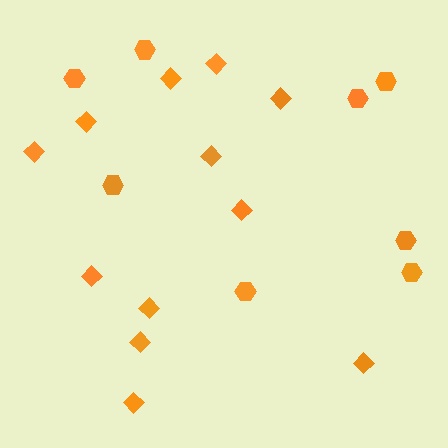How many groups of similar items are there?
There are 2 groups: one group of diamonds (12) and one group of hexagons (8).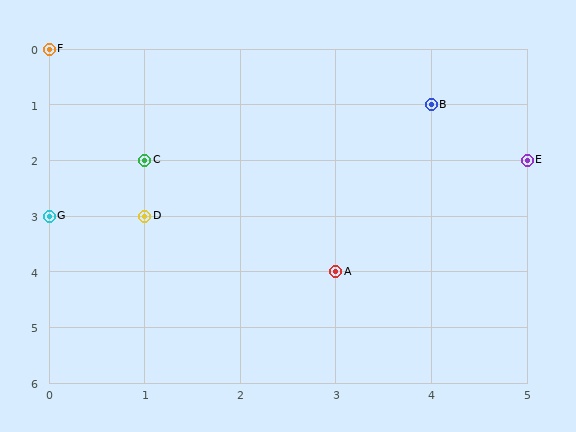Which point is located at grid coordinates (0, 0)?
Point F is at (0, 0).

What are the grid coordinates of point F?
Point F is at grid coordinates (0, 0).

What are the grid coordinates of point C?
Point C is at grid coordinates (1, 2).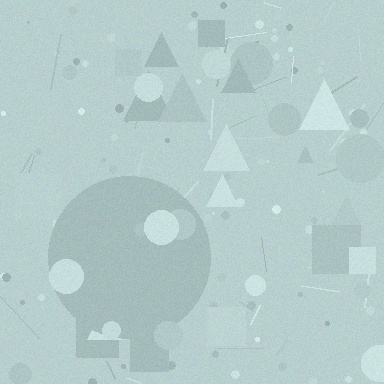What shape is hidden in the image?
A circle is hidden in the image.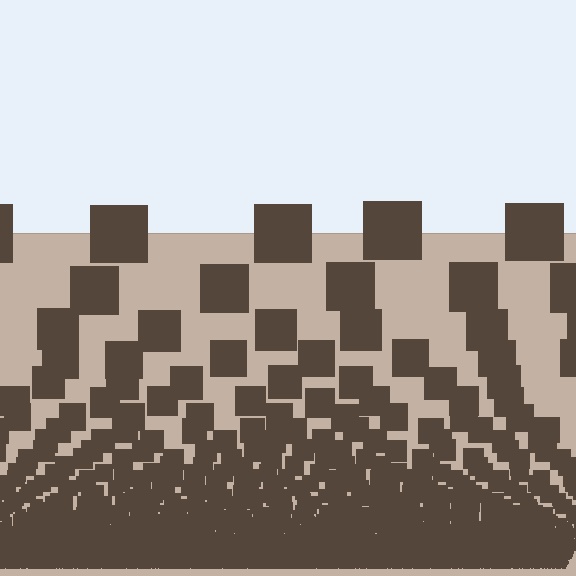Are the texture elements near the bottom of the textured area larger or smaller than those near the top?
Smaller. The gradient is inverted — elements near the bottom are smaller and denser.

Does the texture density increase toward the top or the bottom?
Density increases toward the bottom.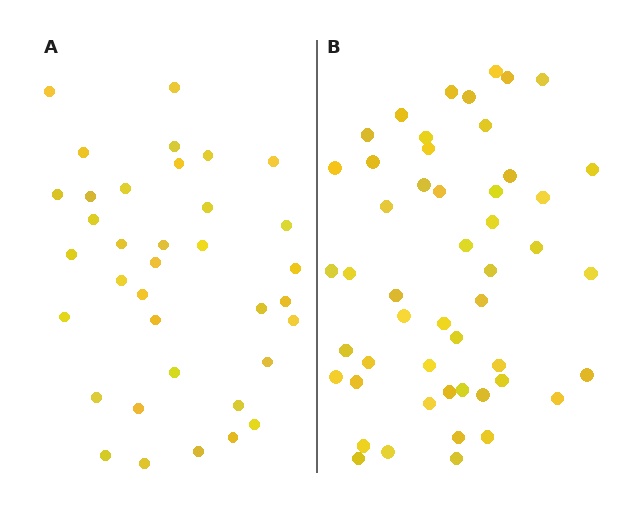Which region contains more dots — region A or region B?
Region B (the right region) has more dots.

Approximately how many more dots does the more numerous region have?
Region B has approximately 15 more dots than region A.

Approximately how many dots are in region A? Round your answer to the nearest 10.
About 40 dots. (The exact count is 36, which rounds to 40.)